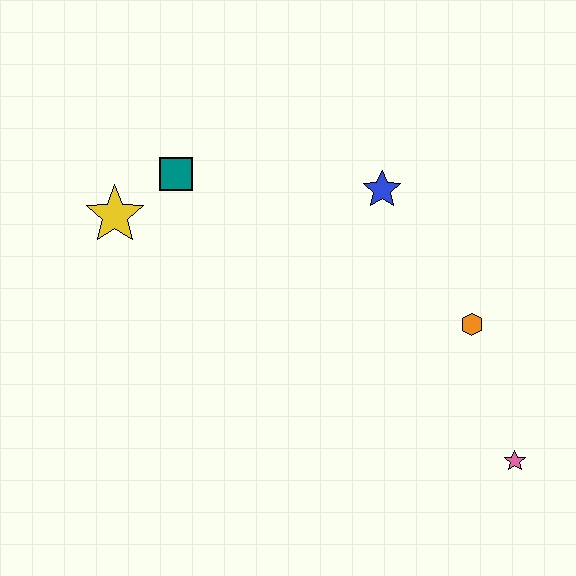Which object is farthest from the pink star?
The yellow star is farthest from the pink star.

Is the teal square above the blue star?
Yes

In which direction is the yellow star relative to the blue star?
The yellow star is to the left of the blue star.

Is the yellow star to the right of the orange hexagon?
No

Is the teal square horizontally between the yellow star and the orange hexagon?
Yes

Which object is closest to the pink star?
The orange hexagon is closest to the pink star.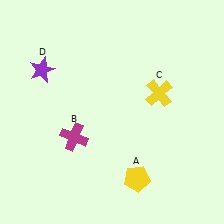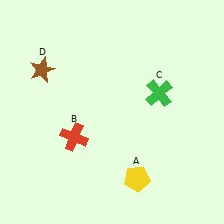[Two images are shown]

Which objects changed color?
B changed from magenta to red. C changed from yellow to green. D changed from purple to brown.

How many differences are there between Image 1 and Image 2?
There are 3 differences between the two images.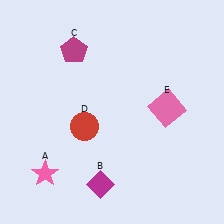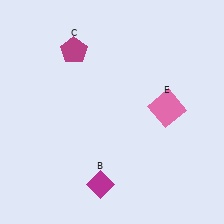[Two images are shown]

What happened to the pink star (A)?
The pink star (A) was removed in Image 2. It was in the bottom-left area of Image 1.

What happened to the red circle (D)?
The red circle (D) was removed in Image 2. It was in the bottom-left area of Image 1.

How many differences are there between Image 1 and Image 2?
There are 2 differences between the two images.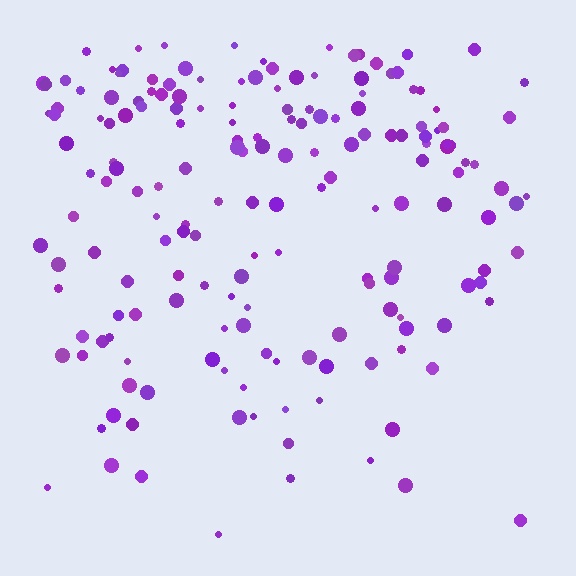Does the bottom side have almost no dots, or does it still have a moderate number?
Still a moderate number, just noticeably fewer than the top.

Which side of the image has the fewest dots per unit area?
The bottom.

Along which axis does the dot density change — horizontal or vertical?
Vertical.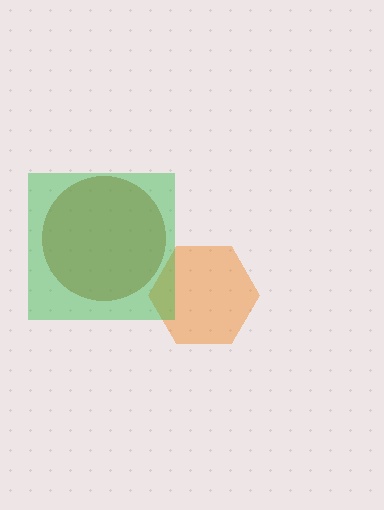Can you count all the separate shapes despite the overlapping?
Yes, there are 3 separate shapes.